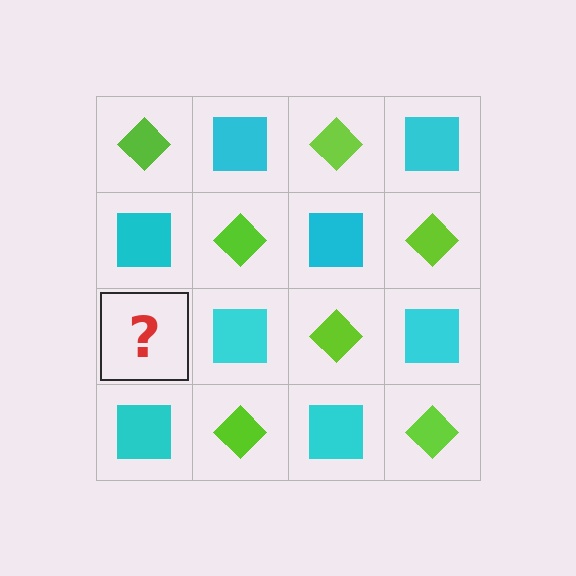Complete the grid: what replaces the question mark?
The question mark should be replaced with a lime diamond.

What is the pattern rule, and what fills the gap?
The rule is that it alternates lime diamond and cyan square in a checkerboard pattern. The gap should be filled with a lime diamond.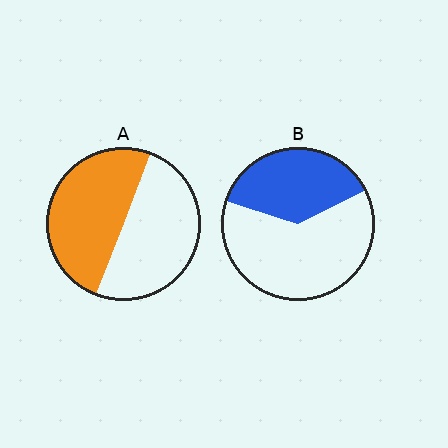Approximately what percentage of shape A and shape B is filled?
A is approximately 50% and B is approximately 40%.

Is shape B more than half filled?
No.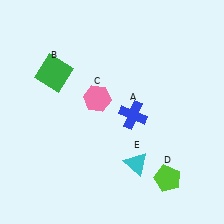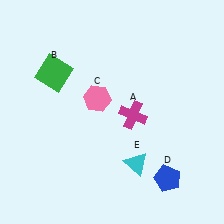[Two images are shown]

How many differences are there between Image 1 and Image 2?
There are 2 differences between the two images.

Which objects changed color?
A changed from blue to magenta. D changed from lime to blue.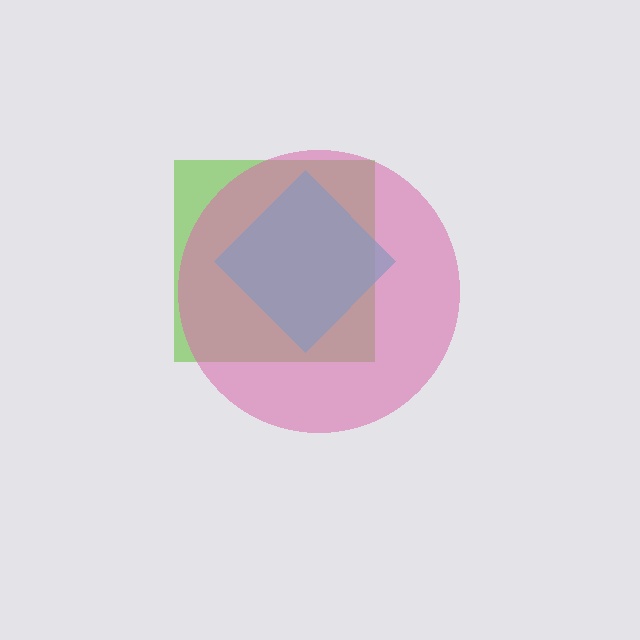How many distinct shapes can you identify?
There are 3 distinct shapes: a lime square, a cyan diamond, a pink circle.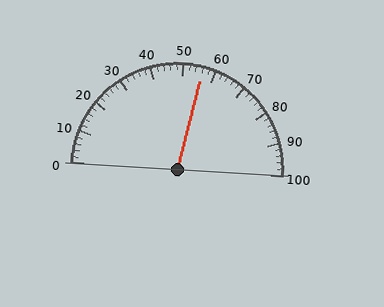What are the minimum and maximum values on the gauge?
The gauge ranges from 0 to 100.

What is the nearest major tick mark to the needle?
The nearest major tick mark is 60.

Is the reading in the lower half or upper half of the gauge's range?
The reading is in the upper half of the range (0 to 100).